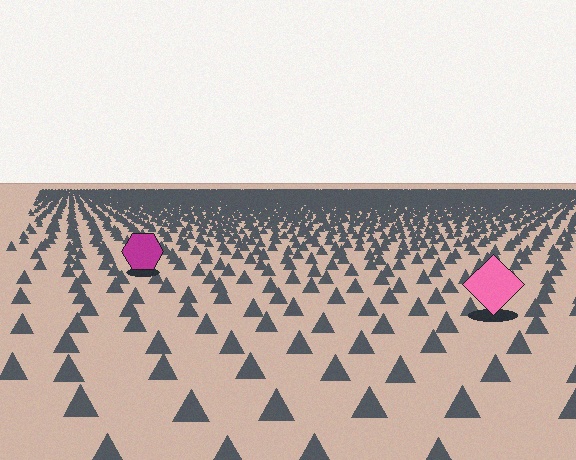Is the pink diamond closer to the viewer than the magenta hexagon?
Yes. The pink diamond is closer — you can tell from the texture gradient: the ground texture is coarser near it.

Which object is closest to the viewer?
The pink diamond is closest. The texture marks near it are larger and more spread out.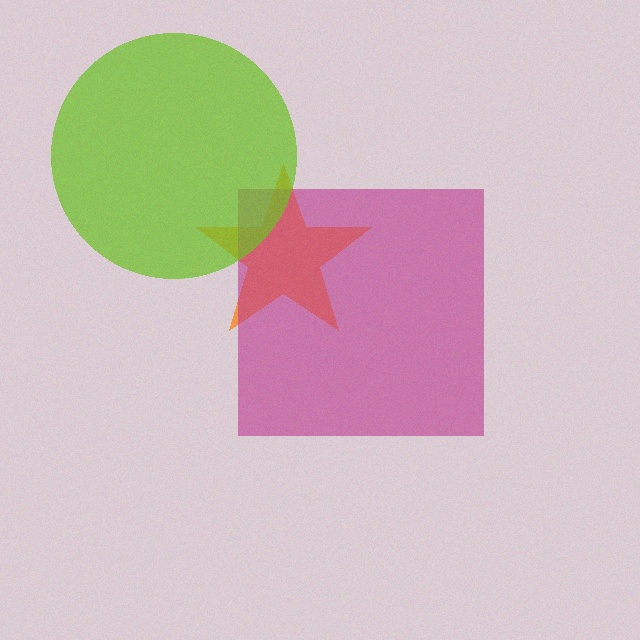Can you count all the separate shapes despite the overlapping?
Yes, there are 3 separate shapes.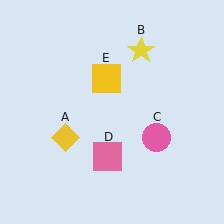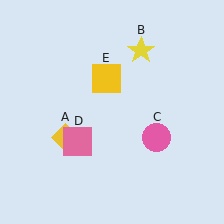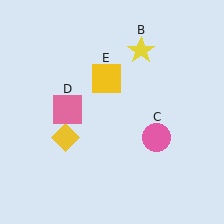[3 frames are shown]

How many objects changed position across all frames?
1 object changed position: pink square (object D).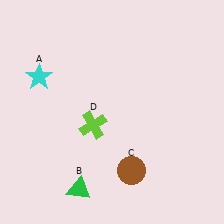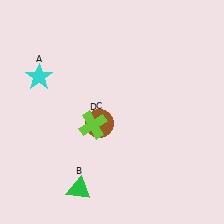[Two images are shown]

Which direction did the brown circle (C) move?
The brown circle (C) moved up.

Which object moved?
The brown circle (C) moved up.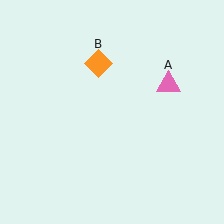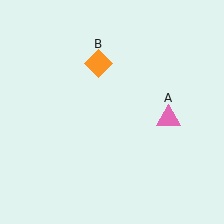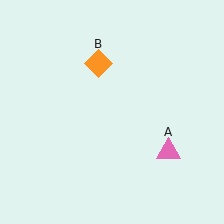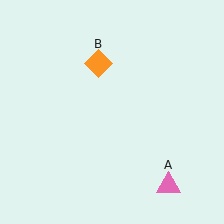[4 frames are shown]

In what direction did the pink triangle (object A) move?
The pink triangle (object A) moved down.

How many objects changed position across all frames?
1 object changed position: pink triangle (object A).